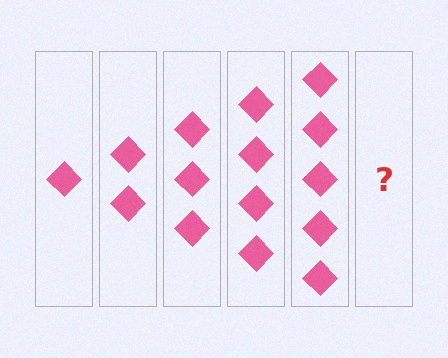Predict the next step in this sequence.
The next step is 6 diamonds.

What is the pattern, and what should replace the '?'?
The pattern is that each step adds one more diamond. The '?' should be 6 diamonds.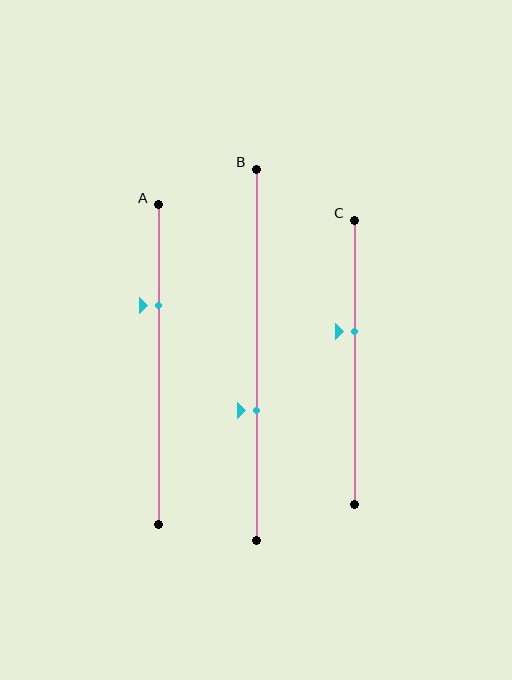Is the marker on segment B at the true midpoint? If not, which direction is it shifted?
No, the marker on segment B is shifted downward by about 15% of the segment length.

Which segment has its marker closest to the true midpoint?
Segment C has its marker closest to the true midpoint.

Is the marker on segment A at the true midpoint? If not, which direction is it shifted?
No, the marker on segment A is shifted upward by about 18% of the segment length.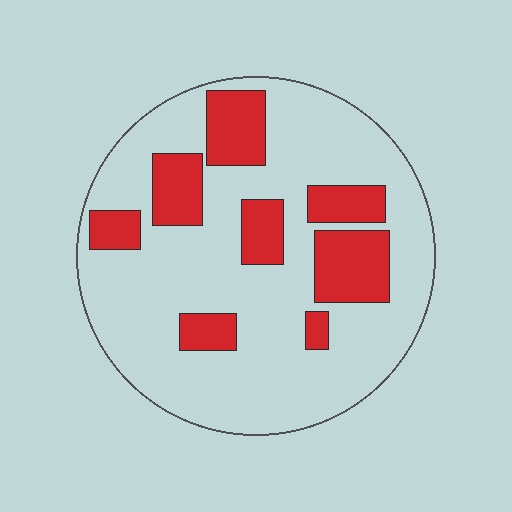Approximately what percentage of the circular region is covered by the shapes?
Approximately 25%.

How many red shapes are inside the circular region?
8.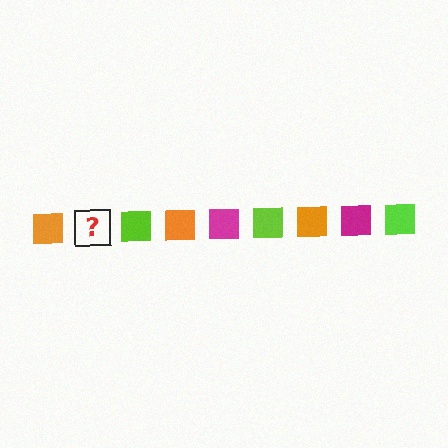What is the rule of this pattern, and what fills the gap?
The rule is that the pattern cycles through orange, magenta, lime squares. The gap should be filled with a magenta square.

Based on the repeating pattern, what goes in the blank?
The blank should be a magenta square.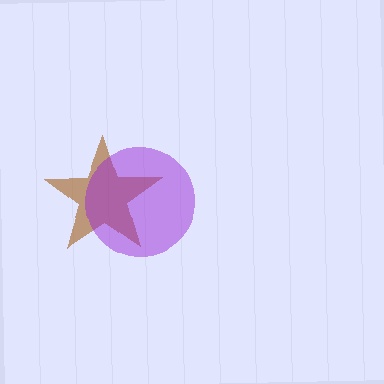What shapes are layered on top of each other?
The layered shapes are: a brown star, a purple circle.